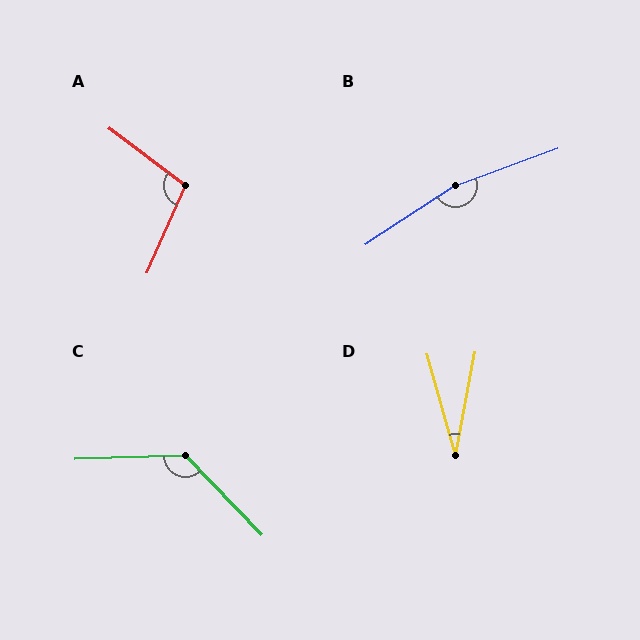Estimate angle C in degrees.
Approximately 132 degrees.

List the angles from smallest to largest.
D (26°), A (103°), C (132°), B (167°).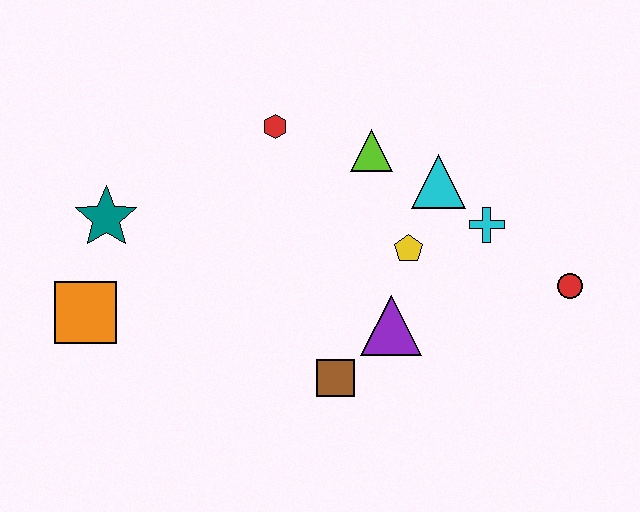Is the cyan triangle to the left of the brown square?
No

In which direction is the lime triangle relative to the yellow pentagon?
The lime triangle is above the yellow pentagon.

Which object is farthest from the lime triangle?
The orange square is farthest from the lime triangle.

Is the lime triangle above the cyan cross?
Yes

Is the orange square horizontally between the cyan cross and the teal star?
No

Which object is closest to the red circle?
The cyan cross is closest to the red circle.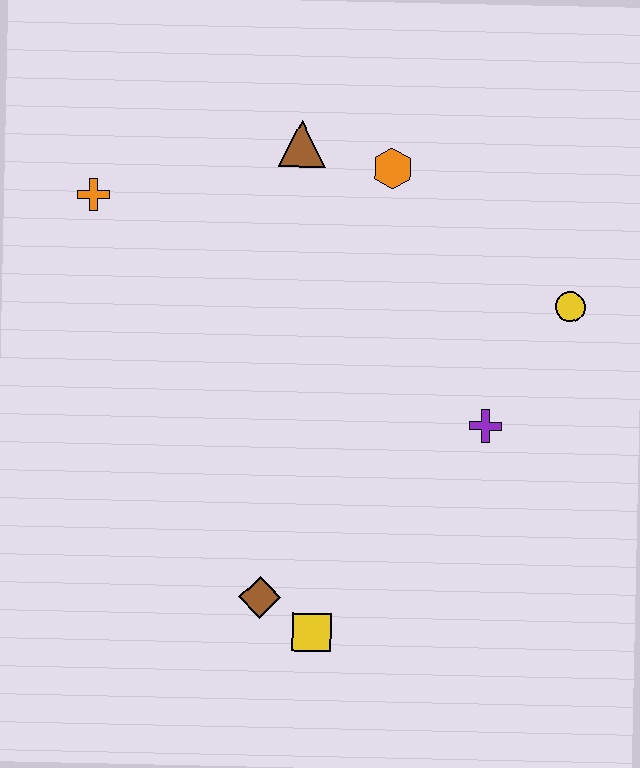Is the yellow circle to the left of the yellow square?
No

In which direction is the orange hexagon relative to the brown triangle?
The orange hexagon is to the right of the brown triangle.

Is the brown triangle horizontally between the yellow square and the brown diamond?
Yes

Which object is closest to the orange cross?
The brown triangle is closest to the orange cross.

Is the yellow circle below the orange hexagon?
Yes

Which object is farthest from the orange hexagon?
The yellow square is farthest from the orange hexagon.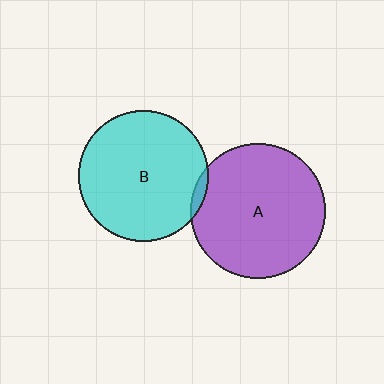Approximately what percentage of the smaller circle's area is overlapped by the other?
Approximately 5%.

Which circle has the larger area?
Circle A (purple).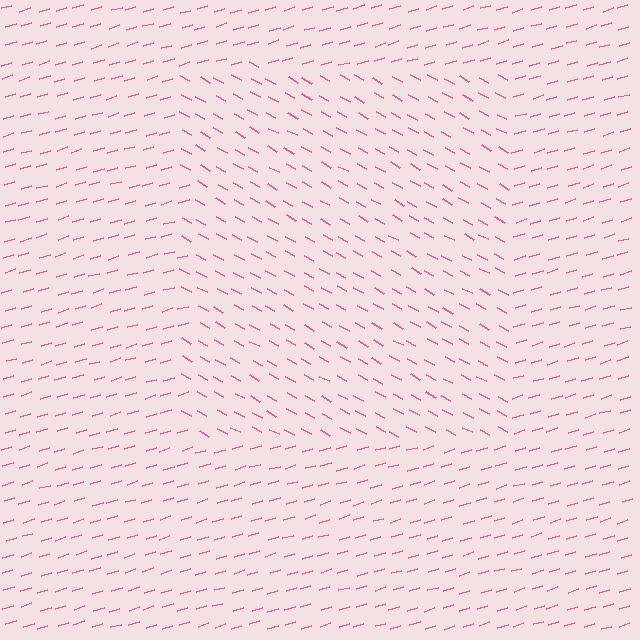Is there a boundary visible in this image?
Yes, there is a texture boundary formed by a change in line orientation.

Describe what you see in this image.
The image is filled with small pink line segments. A rectangle region in the image has lines oriented differently from the surrounding lines, creating a visible texture boundary.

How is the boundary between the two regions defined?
The boundary is defined purely by a change in line orientation (approximately 45 degrees difference). All lines are the same color and thickness.